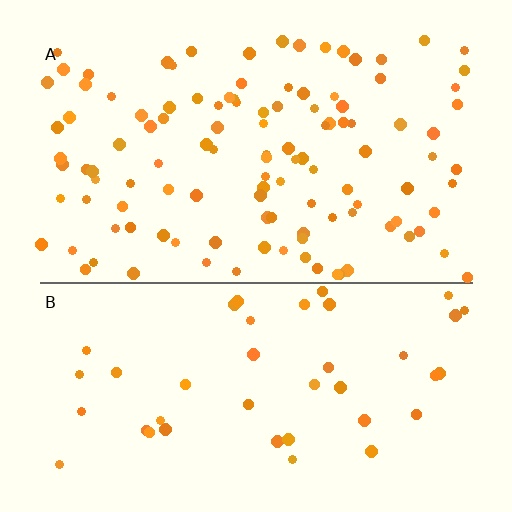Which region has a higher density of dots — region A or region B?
A (the top).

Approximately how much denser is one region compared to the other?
Approximately 2.7× — region A over region B.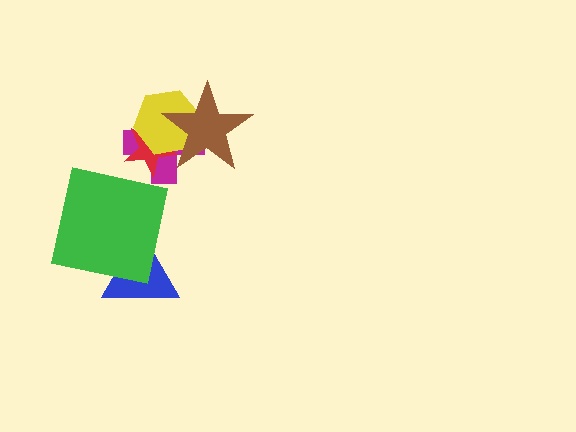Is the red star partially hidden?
Yes, it is partially covered by another shape.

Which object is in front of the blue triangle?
The green square is in front of the blue triangle.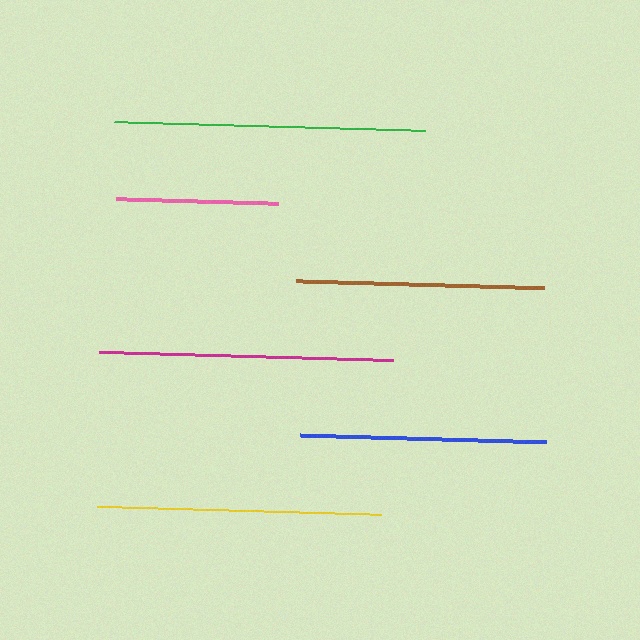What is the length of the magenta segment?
The magenta segment is approximately 294 pixels long.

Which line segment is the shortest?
The pink line is the shortest at approximately 162 pixels.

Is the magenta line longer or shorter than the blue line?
The magenta line is longer than the blue line.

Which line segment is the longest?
The green line is the longest at approximately 311 pixels.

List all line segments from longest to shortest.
From longest to shortest: green, magenta, yellow, brown, blue, pink.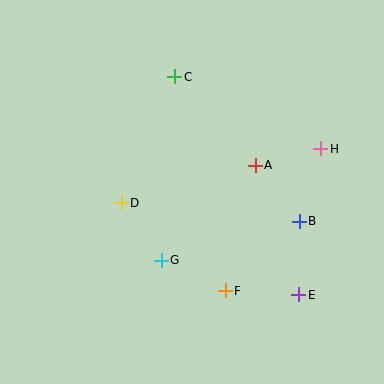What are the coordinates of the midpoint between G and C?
The midpoint between G and C is at (168, 169).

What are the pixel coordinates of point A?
Point A is at (255, 165).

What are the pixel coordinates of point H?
Point H is at (321, 149).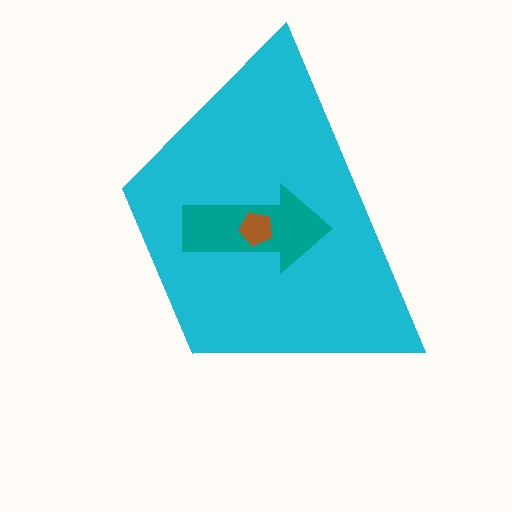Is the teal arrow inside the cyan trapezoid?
Yes.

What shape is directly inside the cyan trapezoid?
The teal arrow.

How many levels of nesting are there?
3.